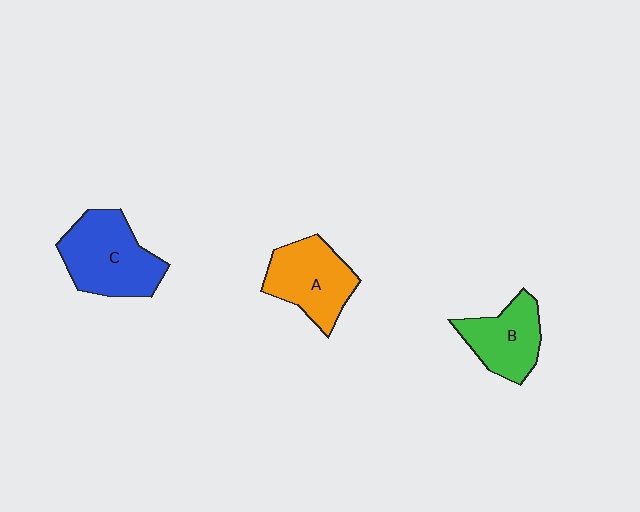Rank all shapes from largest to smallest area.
From largest to smallest: C (blue), A (orange), B (green).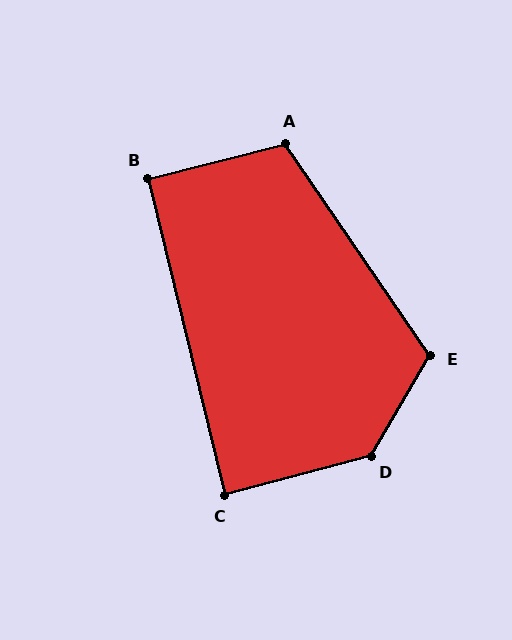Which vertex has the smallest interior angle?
C, at approximately 89 degrees.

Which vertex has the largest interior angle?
D, at approximately 136 degrees.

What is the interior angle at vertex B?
Approximately 90 degrees (approximately right).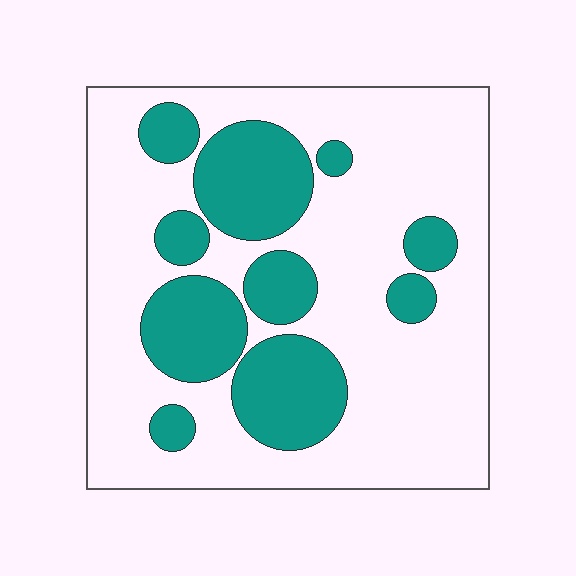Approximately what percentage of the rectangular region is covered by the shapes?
Approximately 30%.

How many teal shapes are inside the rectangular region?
10.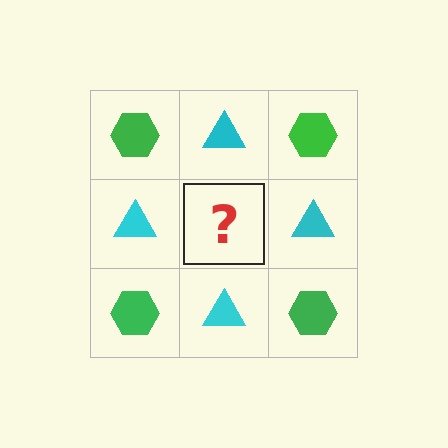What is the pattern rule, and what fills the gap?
The rule is that it alternates green hexagon and cyan triangle in a checkerboard pattern. The gap should be filled with a green hexagon.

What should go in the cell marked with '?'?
The missing cell should contain a green hexagon.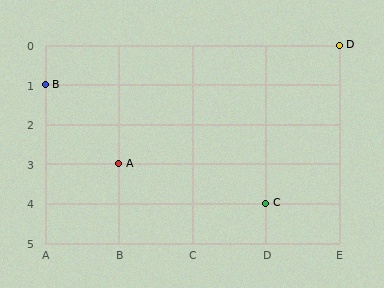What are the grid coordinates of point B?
Point B is at grid coordinates (A, 1).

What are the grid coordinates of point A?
Point A is at grid coordinates (B, 3).